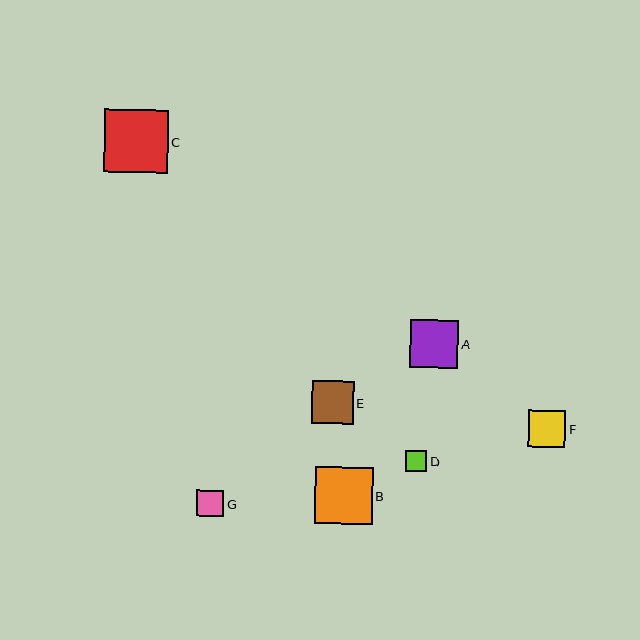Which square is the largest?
Square C is the largest with a size of approximately 63 pixels.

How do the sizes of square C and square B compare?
Square C and square B are approximately the same size.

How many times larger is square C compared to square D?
Square C is approximately 2.9 times the size of square D.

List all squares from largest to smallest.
From largest to smallest: C, B, A, E, F, G, D.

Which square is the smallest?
Square D is the smallest with a size of approximately 21 pixels.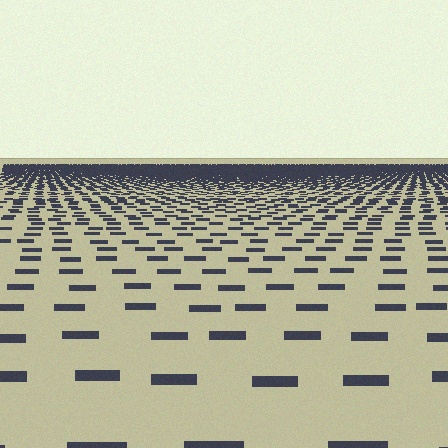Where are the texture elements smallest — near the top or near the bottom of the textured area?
Near the top.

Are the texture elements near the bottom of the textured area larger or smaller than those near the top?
Larger. Near the bottom, elements are closer to the viewer and appear at a bigger on-screen size.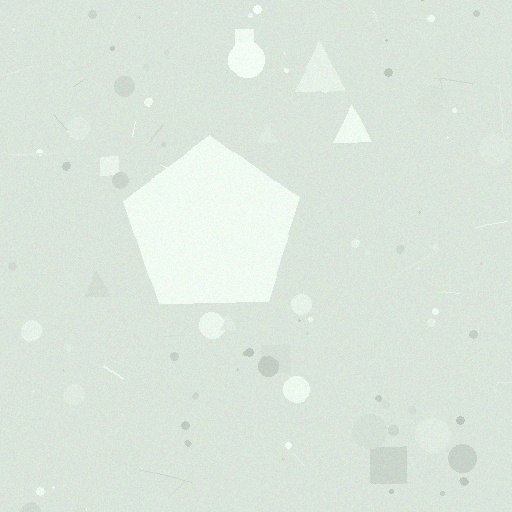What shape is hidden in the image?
A pentagon is hidden in the image.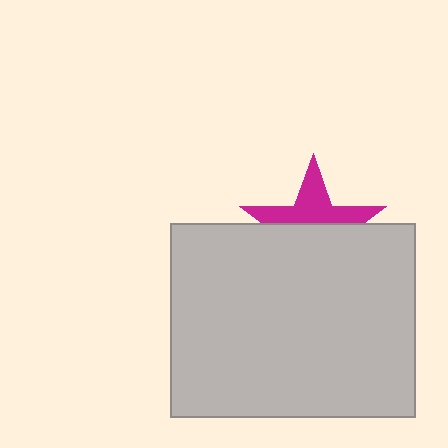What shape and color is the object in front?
The object in front is a light gray rectangle.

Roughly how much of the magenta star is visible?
About half of it is visible (roughly 45%).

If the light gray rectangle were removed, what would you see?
You would see the complete magenta star.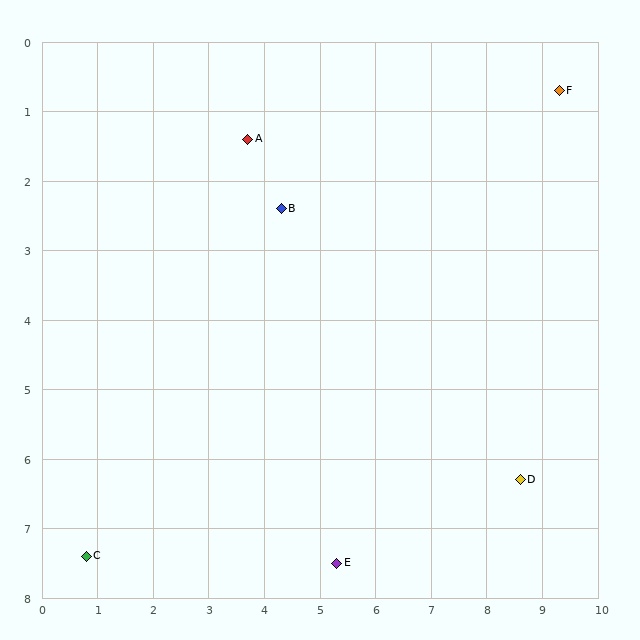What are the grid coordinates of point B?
Point B is at approximately (4.3, 2.4).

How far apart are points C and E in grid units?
Points C and E are about 4.5 grid units apart.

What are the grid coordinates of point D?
Point D is at approximately (8.6, 6.3).